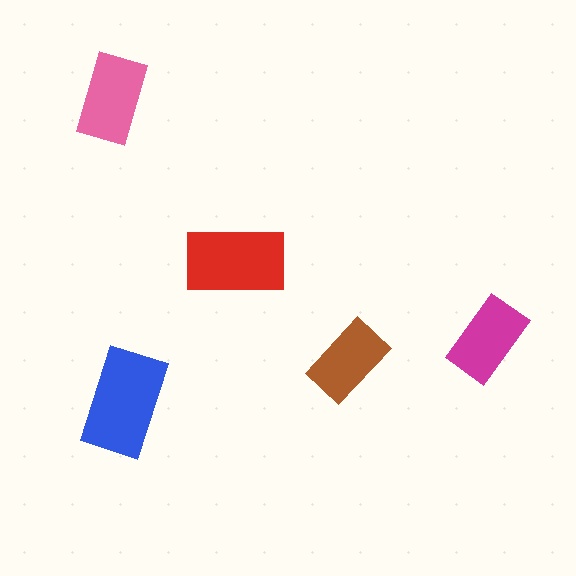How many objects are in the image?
There are 5 objects in the image.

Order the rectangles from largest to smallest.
the blue one, the red one, the pink one, the magenta one, the brown one.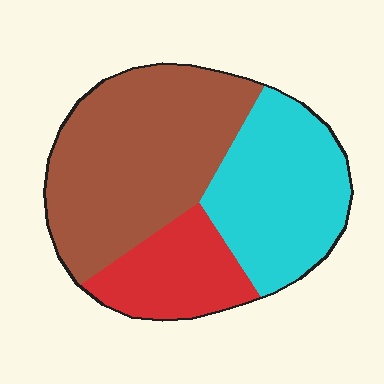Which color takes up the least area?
Red, at roughly 20%.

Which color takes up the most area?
Brown, at roughly 50%.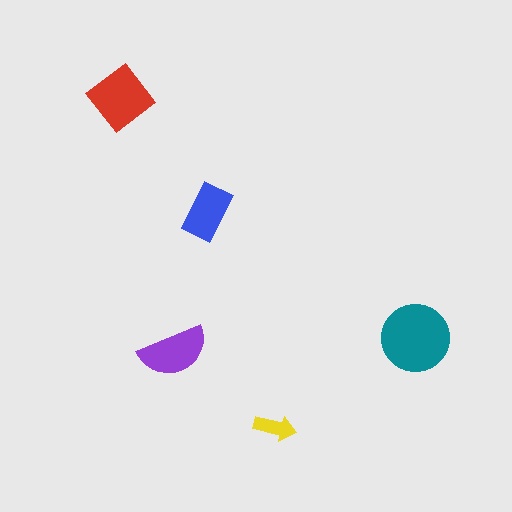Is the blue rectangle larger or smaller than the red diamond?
Smaller.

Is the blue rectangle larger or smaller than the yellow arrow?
Larger.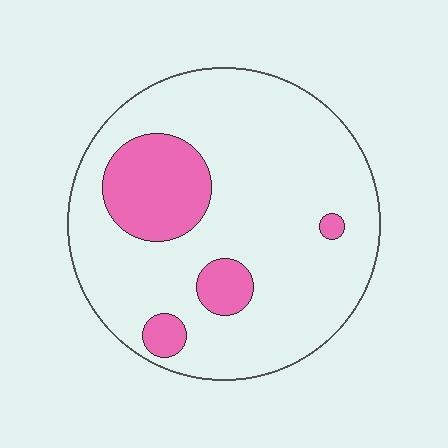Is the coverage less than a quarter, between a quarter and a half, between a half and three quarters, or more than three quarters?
Less than a quarter.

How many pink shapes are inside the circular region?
4.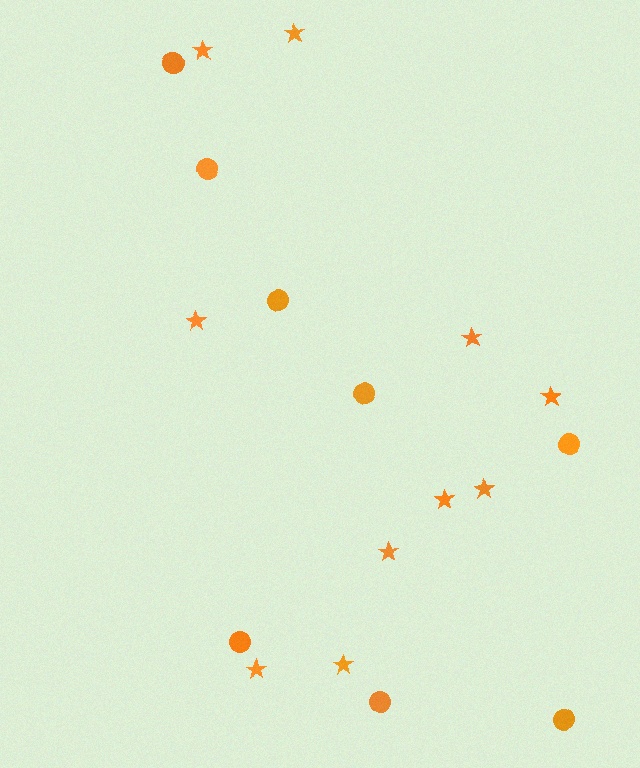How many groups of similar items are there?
There are 2 groups: one group of stars (10) and one group of circles (8).